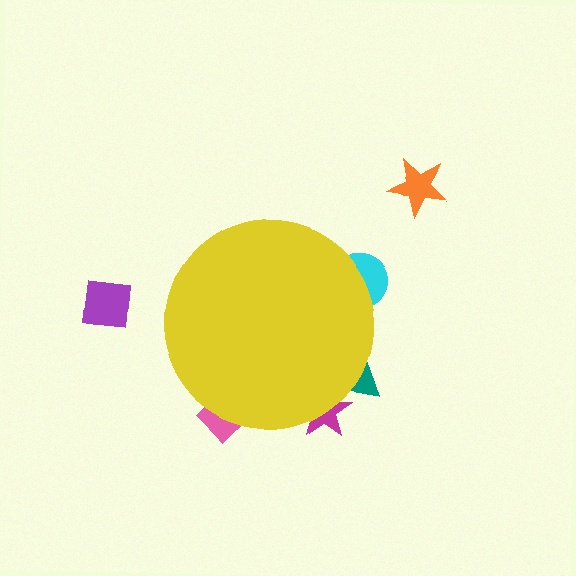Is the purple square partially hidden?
No, the purple square is fully visible.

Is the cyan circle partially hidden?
Yes, the cyan circle is partially hidden behind the yellow circle.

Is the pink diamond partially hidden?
Yes, the pink diamond is partially hidden behind the yellow circle.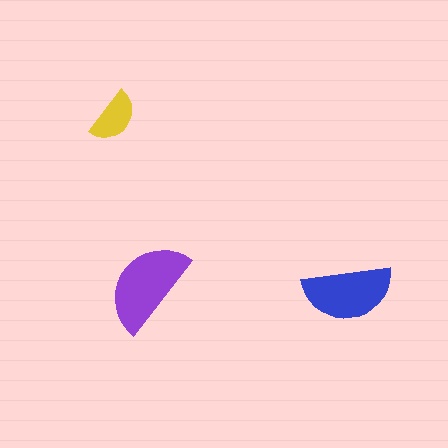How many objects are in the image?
There are 3 objects in the image.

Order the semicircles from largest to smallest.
the purple one, the blue one, the yellow one.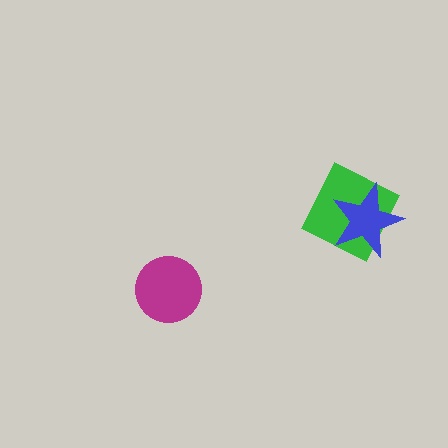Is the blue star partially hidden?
No, no other shape covers it.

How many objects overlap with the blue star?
1 object overlaps with the blue star.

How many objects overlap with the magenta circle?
0 objects overlap with the magenta circle.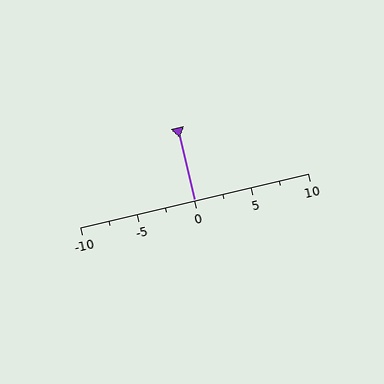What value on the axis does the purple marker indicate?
The marker indicates approximately 0.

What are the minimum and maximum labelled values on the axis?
The axis runs from -10 to 10.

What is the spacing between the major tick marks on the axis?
The major ticks are spaced 5 apart.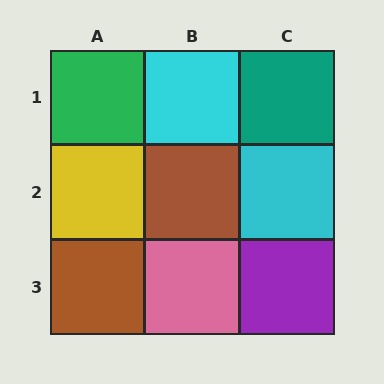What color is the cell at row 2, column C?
Cyan.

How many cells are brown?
2 cells are brown.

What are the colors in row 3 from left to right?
Brown, pink, purple.